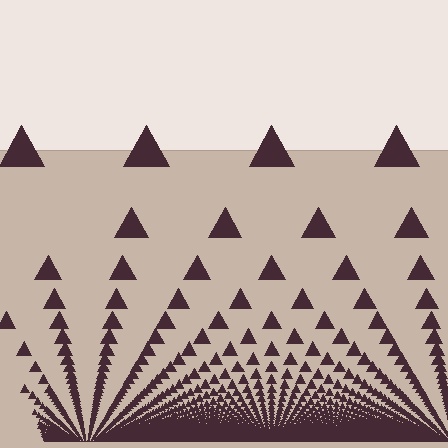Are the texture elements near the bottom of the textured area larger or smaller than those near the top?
Smaller. The gradient is inverted — elements near the bottom are smaller and denser.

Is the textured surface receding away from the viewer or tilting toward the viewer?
The surface appears to tilt toward the viewer. Texture elements get larger and sparser toward the top.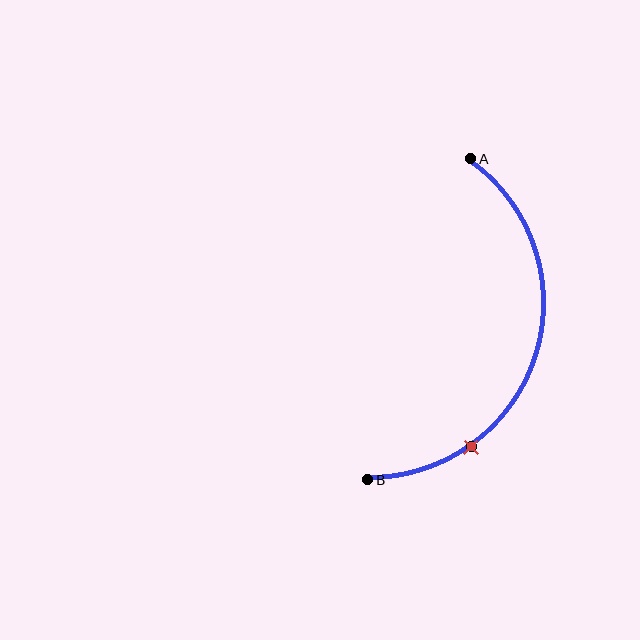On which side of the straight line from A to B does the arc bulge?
The arc bulges to the right of the straight line connecting A and B.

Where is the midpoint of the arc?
The arc midpoint is the point on the curve farthest from the straight line joining A and B. It sits to the right of that line.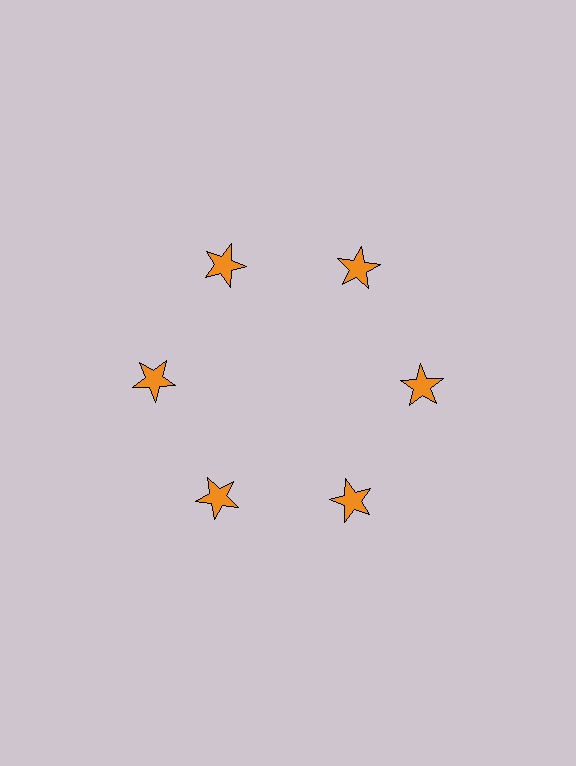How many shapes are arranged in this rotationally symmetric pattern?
There are 6 shapes, arranged in 6 groups of 1.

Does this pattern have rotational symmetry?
Yes, this pattern has 6-fold rotational symmetry. It looks the same after rotating 60 degrees around the center.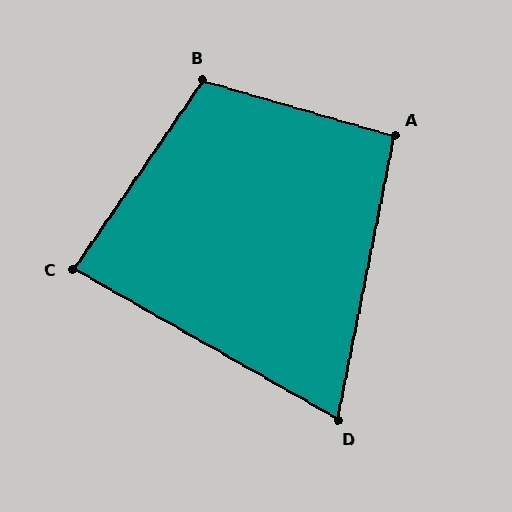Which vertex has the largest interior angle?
B, at approximately 108 degrees.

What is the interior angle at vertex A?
Approximately 95 degrees (approximately right).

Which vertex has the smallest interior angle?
D, at approximately 72 degrees.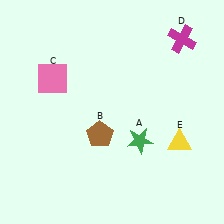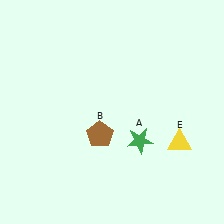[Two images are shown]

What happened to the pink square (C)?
The pink square (C) was removed in Image 2. It was in the top-left area of Image 1.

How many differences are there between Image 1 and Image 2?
There are 2 differences between the two images.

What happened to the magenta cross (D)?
The magenta cross (D) was removed in Image 2. It was in the top-right area of Image 1.